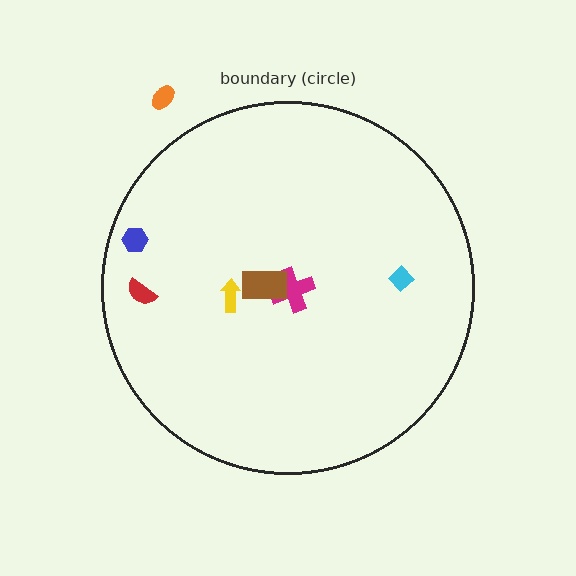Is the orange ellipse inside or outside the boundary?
Outside.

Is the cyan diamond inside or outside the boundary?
Inside.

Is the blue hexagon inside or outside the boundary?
Inside.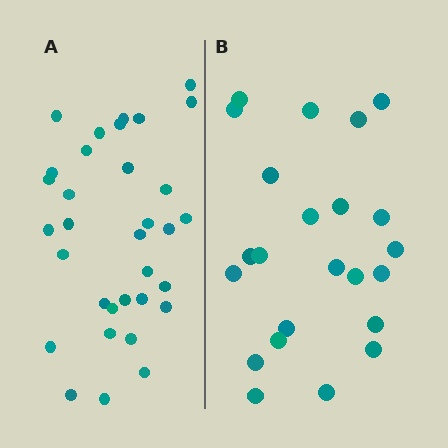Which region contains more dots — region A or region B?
Region A (the left region) has more dots.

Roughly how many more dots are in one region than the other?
Region A has roughly 10 or so more dots than region B.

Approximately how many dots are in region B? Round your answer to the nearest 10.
About 20 dots. (The exact count is 23, which rounds to 20.)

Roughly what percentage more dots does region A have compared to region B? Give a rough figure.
About 45% more.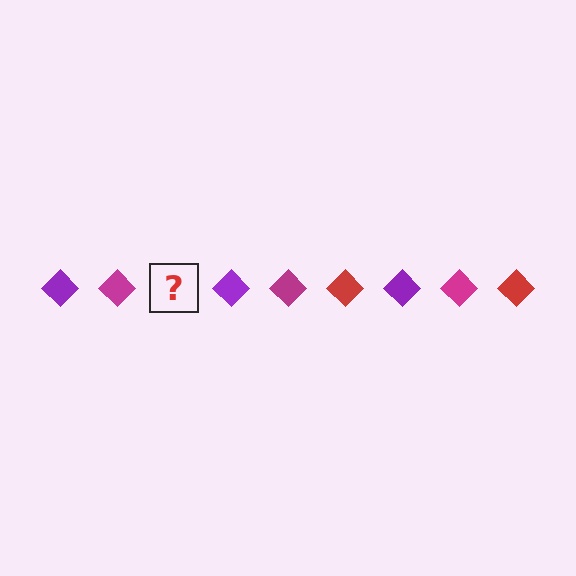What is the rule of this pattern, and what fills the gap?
The rule is that the pattern cycles through purple, magenta, red diamonds. The gap should be filled with a red diamond.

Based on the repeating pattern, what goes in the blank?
The blank should be a red diamond.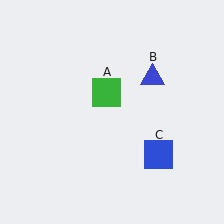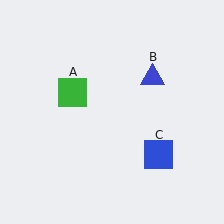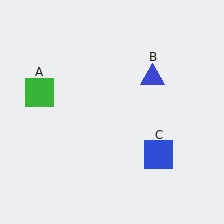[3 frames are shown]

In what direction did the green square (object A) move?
The green square (object A) moved left.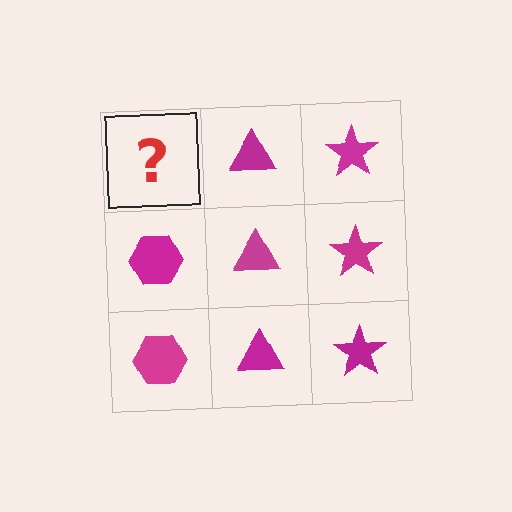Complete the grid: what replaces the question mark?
The question mark should be replaced with a magenta hexagon.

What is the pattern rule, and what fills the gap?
The rule is that each column has a consistent shape. The gap should be filled with a magenta hexagon.